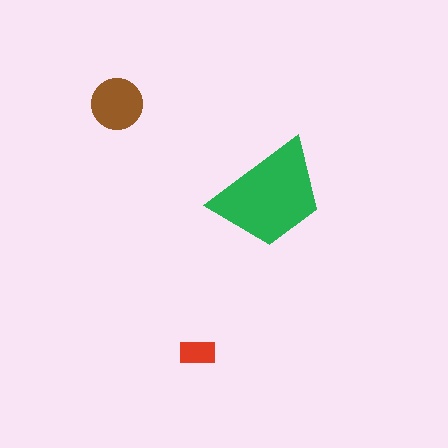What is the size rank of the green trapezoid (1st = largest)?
1st.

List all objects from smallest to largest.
The red rectangle, the brown circle, the green trapezoid.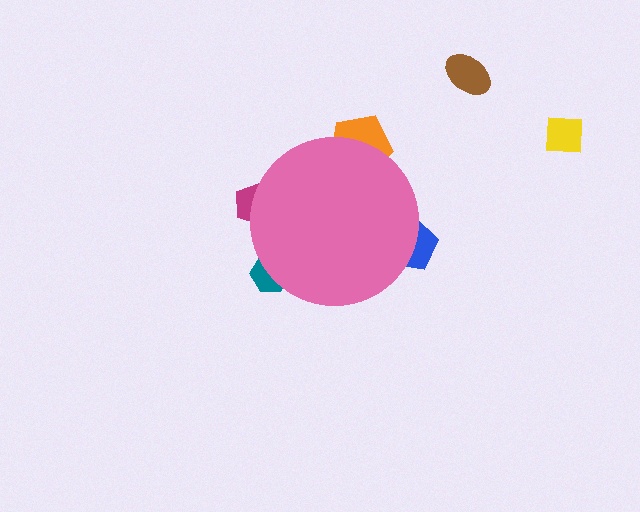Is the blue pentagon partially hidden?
Yes, the blue pentagon is partially hidden behind the pink circle.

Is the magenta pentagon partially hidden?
Yes, the magenta pentagon is partially hidden behind the pink circle.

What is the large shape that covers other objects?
A pink circle.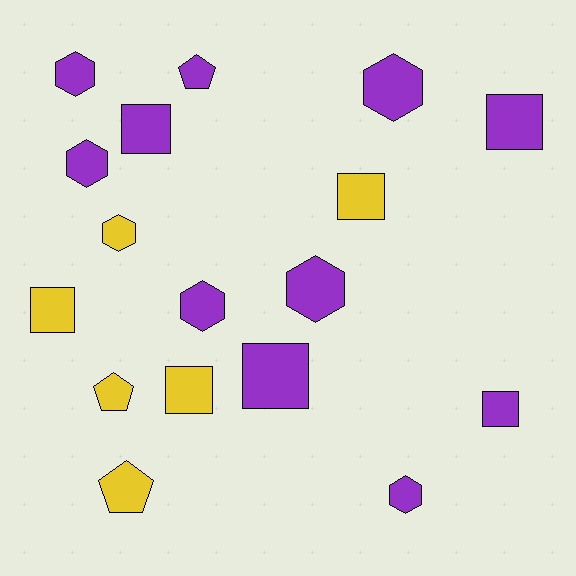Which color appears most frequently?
Purple, with 11 objects.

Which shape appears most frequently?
Hexagon, with 7 objects.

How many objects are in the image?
There are 17 objects.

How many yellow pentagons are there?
There are 2 yellow pentagons.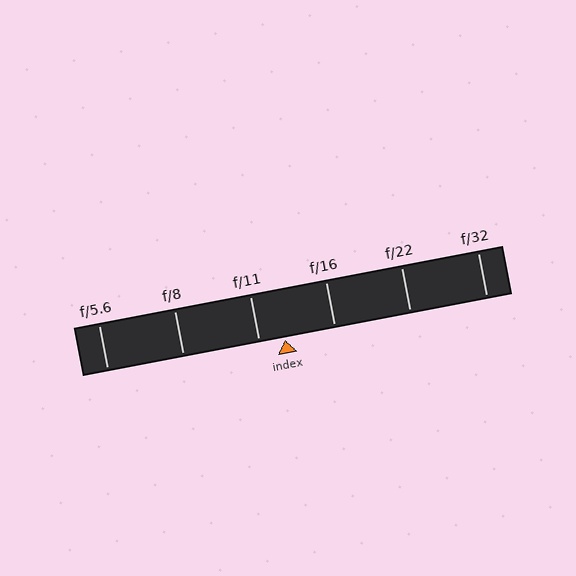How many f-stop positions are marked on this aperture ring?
There are 6 f-stop positions marked.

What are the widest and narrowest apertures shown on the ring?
The widest aperture shown is f/5.6 and the narrowest is f/32.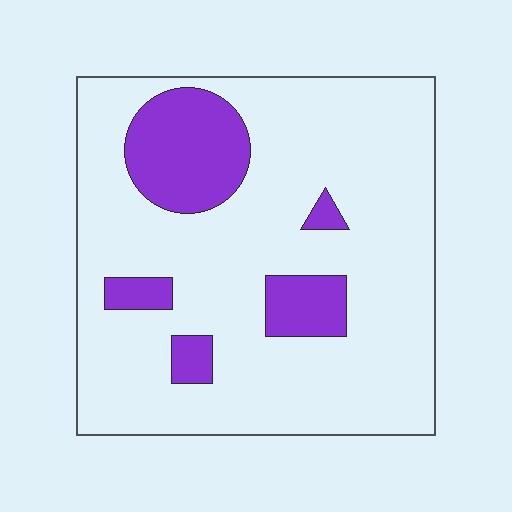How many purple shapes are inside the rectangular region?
5.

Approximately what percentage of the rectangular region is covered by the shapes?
Approximately 20%.